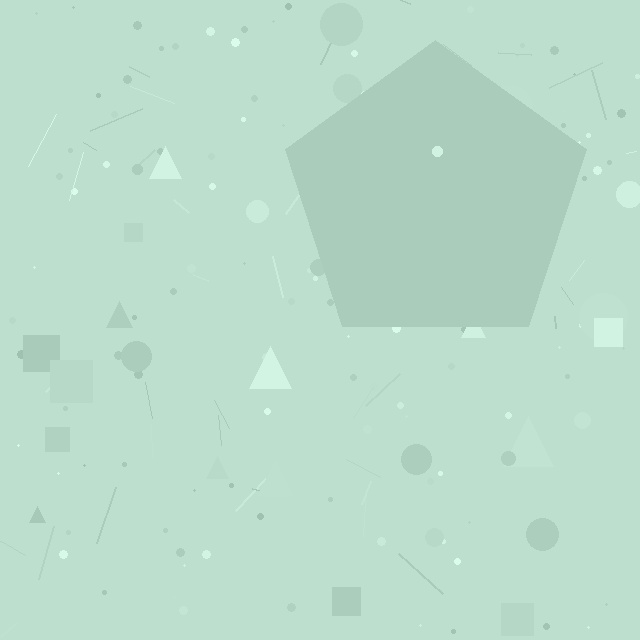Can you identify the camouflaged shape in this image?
The camouflaged shape is a pentagon.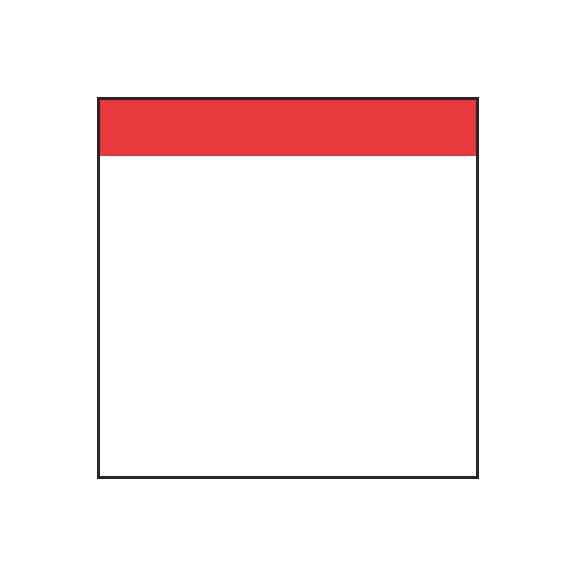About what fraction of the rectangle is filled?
About one sixth (1/6).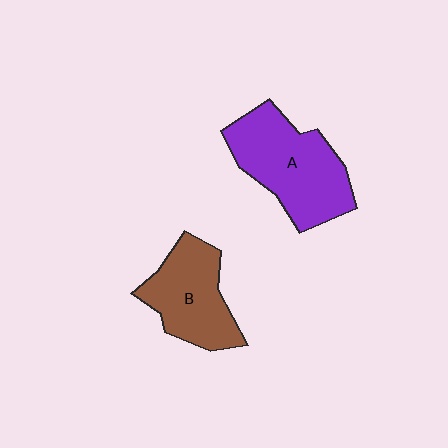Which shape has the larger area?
Shape A (purple).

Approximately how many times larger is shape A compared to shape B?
Approximately 1.3 times.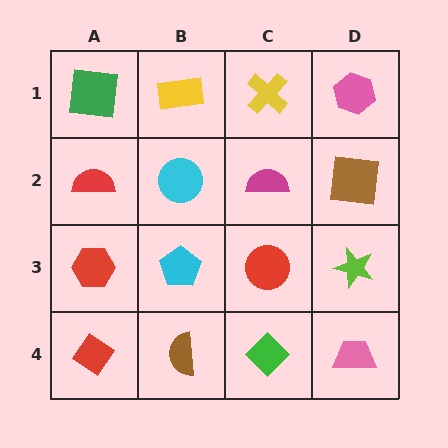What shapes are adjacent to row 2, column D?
A pink hexagon (row 1, column D), a lime star (row 3, column D), a magenta semicircle (row 2, column C).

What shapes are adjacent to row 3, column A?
A red semicircle (row 2, column A), a red diamond (row 4, column A), a cyan pentagon (row 3, column B).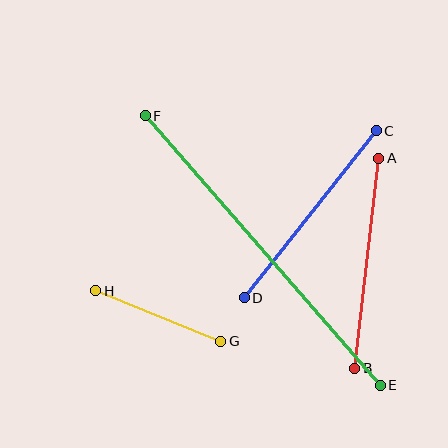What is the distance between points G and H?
The distance is approximately 135 pixels.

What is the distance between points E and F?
The distance is approximately 358 pixels.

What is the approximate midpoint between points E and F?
The midpoint is at approximately (263, 251) pixels.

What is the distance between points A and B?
The distance is approximately 211 pixels.